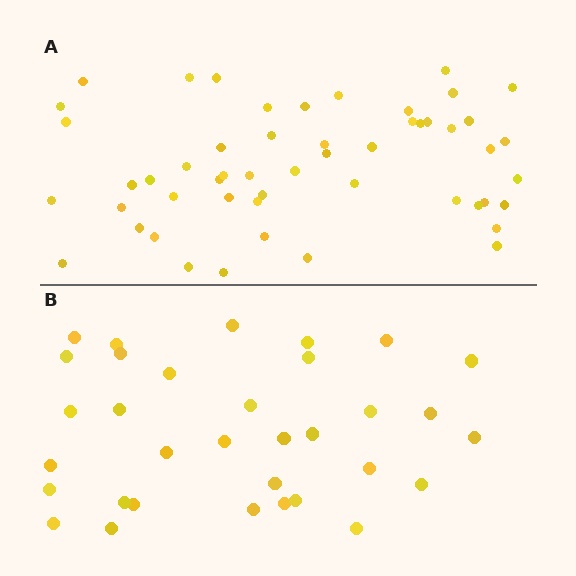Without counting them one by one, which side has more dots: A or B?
Region A (the top region) has more dots.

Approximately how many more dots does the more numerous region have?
Region A has approximately 20 more dots than region B.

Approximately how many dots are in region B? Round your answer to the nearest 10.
About 30 dots. (The exact count is 33, which rounds to 30.)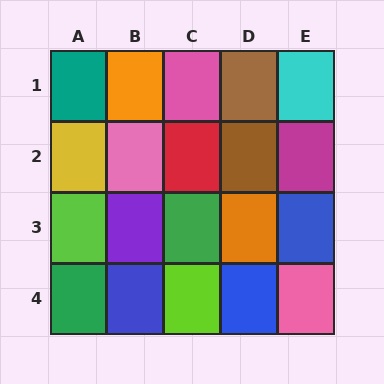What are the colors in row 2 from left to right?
Yellow, pink, red, brown, magenta.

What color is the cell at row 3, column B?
Purple.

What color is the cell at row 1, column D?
Brown.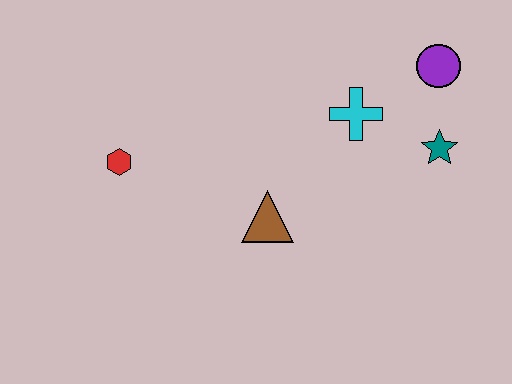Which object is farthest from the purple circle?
The red hexagon is farthest from the purple circle.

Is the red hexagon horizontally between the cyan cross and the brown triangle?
No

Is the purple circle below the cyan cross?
No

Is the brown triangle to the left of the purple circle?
Yes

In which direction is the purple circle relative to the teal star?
The purple circle is above the teal star.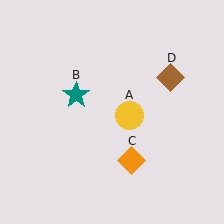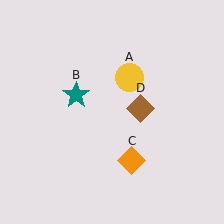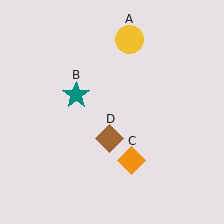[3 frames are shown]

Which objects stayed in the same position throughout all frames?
Teal star (object B) and orange diamond (object C) remained stationary.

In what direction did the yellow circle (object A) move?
The yellow circle (object A) moved up.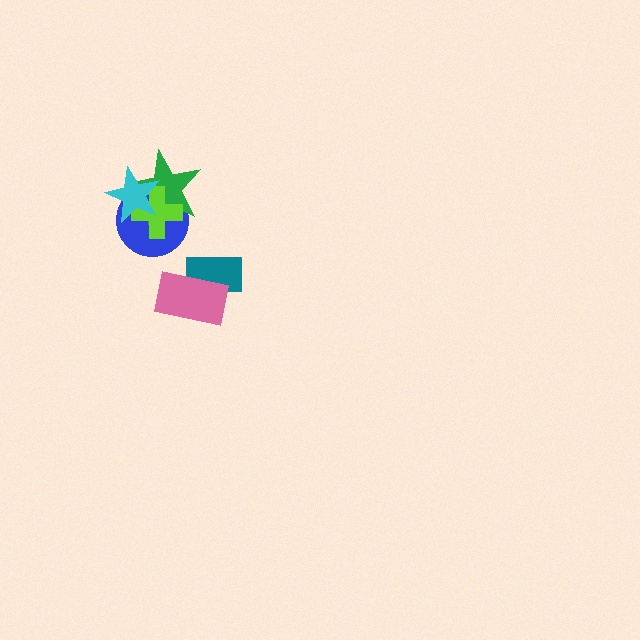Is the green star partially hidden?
Yes, it is partially covered by another shape.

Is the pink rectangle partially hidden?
No, no other shape covers it.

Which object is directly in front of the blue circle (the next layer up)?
The green star is directly in front of the blue circle.